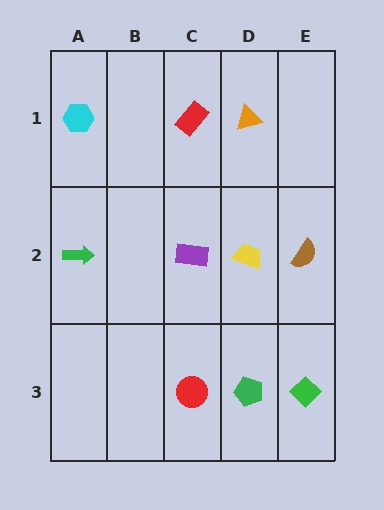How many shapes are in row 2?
4 shapes.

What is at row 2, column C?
A purple rectangle.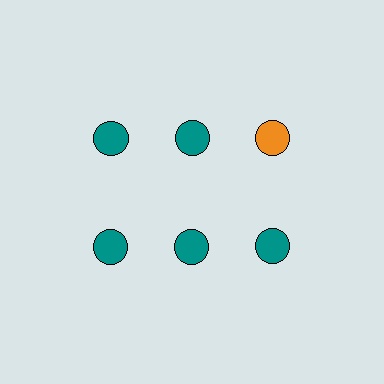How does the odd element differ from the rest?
It has a different color: orange instead of teal.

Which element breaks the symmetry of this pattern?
The orange circle in the top row, center column breaks the symmetry. All other shapes are teal circles.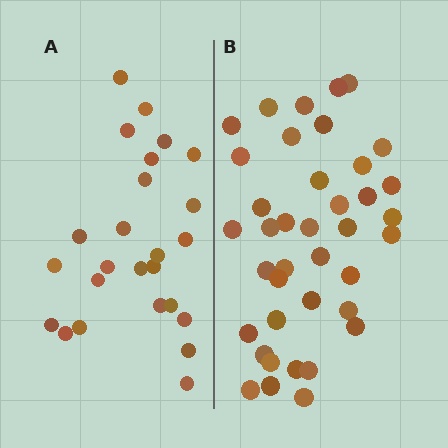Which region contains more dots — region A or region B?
Region B (the right region) has more dots.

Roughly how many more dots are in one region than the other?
Region B has approximately 15 more dots than region A.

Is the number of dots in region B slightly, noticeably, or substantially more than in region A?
Region B has substantially more. The ratio is roughly 1.6 to 1.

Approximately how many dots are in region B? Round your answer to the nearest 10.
About 40 dots. (The exact count is 39, which rounds to 40.)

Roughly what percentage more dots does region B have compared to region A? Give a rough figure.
About 55% more.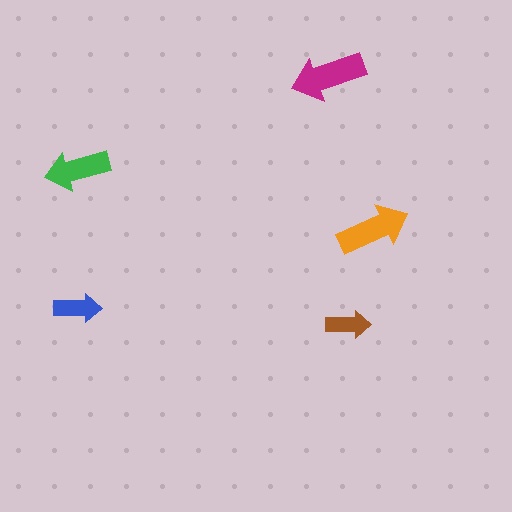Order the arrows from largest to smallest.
the magenta one, the orange one, the green one, the blue one, the brown one.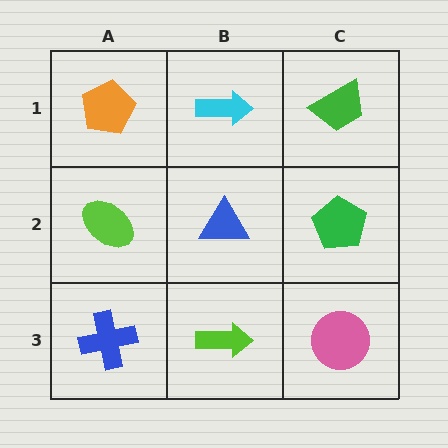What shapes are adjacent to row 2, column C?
A green trapezoid (row 1, column C), a pink circle (row 3, column C), a blue triangle (row 2, column B).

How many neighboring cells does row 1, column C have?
2.